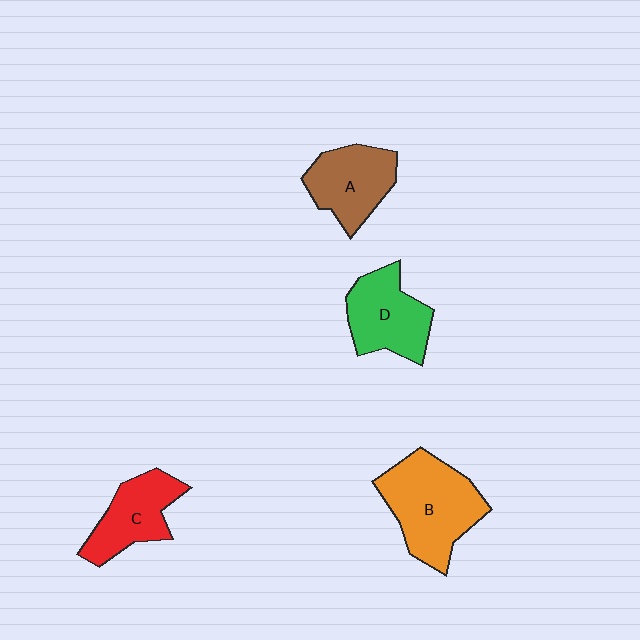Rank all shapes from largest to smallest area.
From largest to smallest: B (orange), D (green), A (brown), C (red).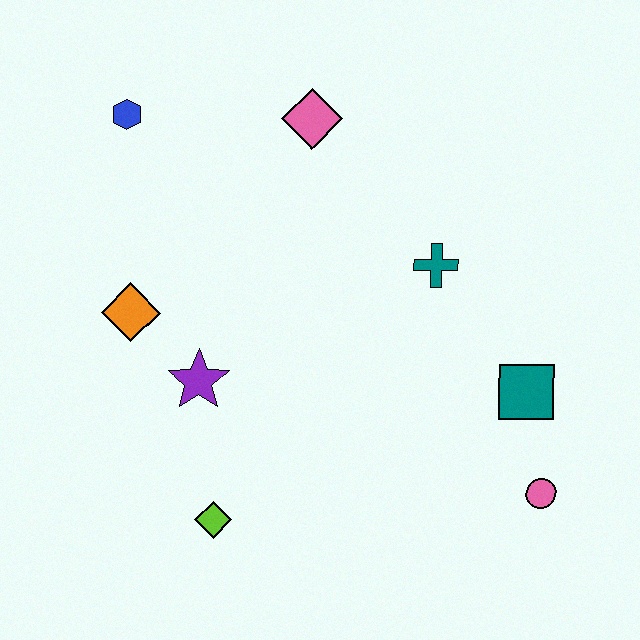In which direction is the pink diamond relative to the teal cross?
The pink diamond is above the teal cross.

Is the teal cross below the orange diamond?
No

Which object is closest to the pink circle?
The teal square is closest to the pink circle.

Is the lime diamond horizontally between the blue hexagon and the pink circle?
Yes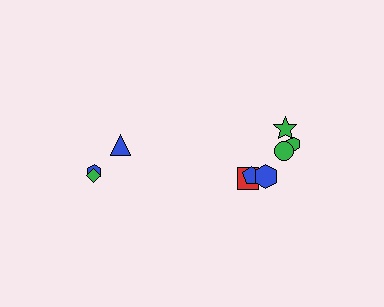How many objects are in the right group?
There are 6 objects.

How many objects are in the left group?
There are 3 objects.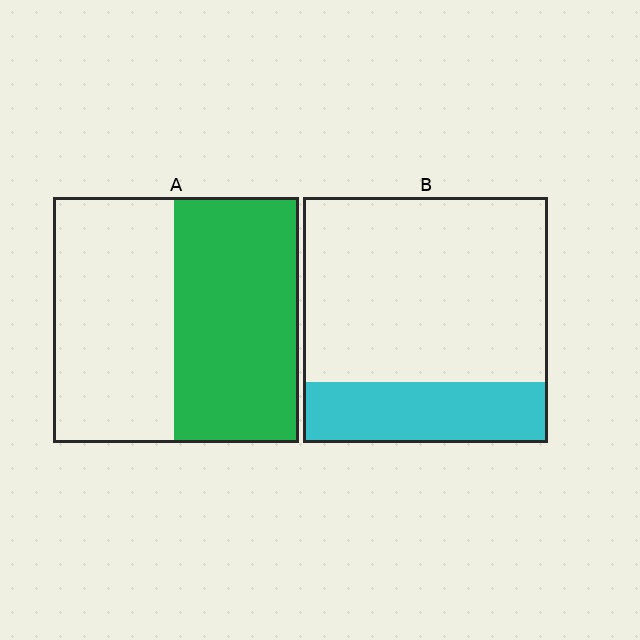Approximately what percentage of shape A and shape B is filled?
A is approximately 50% and B is approximately 25%.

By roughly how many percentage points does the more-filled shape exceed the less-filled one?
By roughly 25 percentage points (A over B).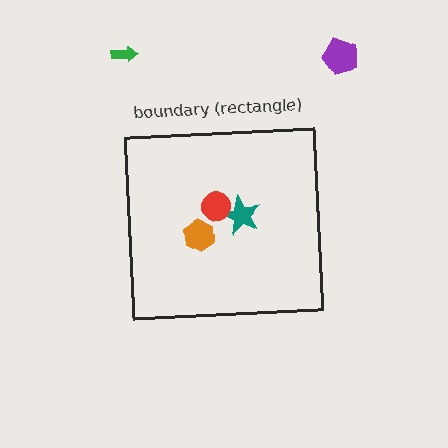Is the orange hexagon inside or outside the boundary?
Inside.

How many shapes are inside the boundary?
3 inside, 2 outside.